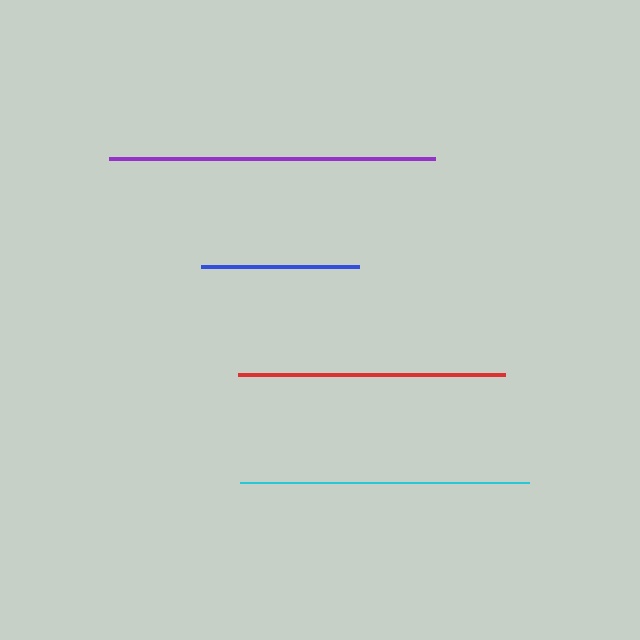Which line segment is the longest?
The purple line is the longest at approximately 325 pixels.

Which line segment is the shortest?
The blue line is the shortest at approximately 159 pixels.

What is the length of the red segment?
The red segment is approximately 267 pixels long.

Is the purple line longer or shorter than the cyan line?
The purple line is longer than the cyan line.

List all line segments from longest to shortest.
From longest to shortest: purple, cyan, red, blue.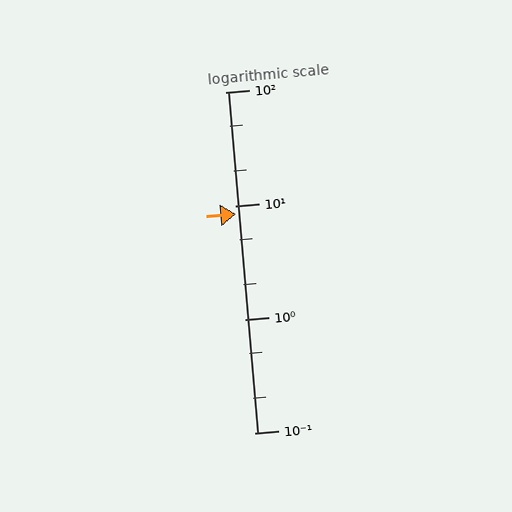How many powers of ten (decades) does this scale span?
The scale spans 3 decades, from 0.1 to 100.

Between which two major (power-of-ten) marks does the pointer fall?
The pointer is between 1 and 10.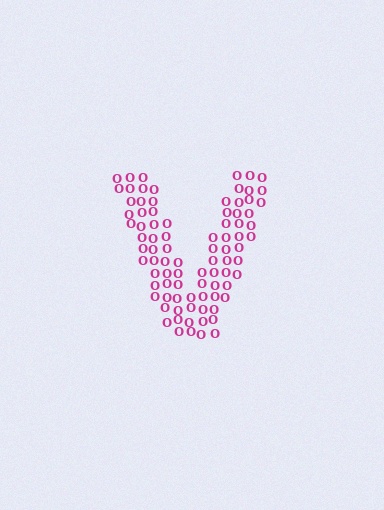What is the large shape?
The large shape is the letter V.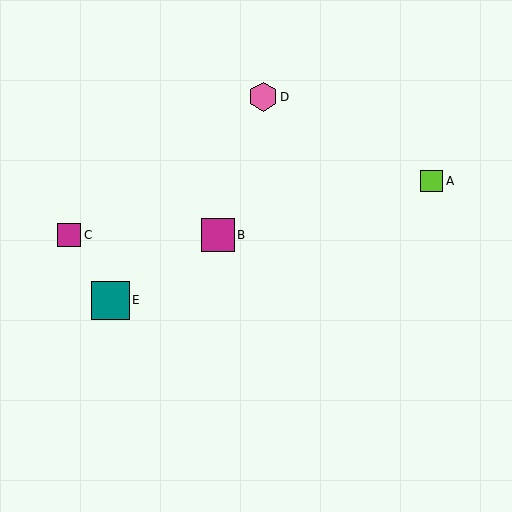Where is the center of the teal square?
The center of the teal square is at (110, 300).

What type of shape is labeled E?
Shape E is a teal square.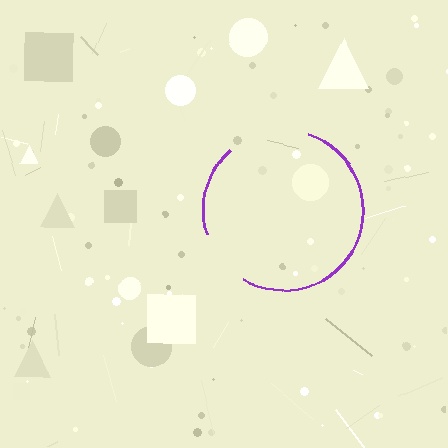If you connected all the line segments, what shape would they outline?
They would outline a circle.